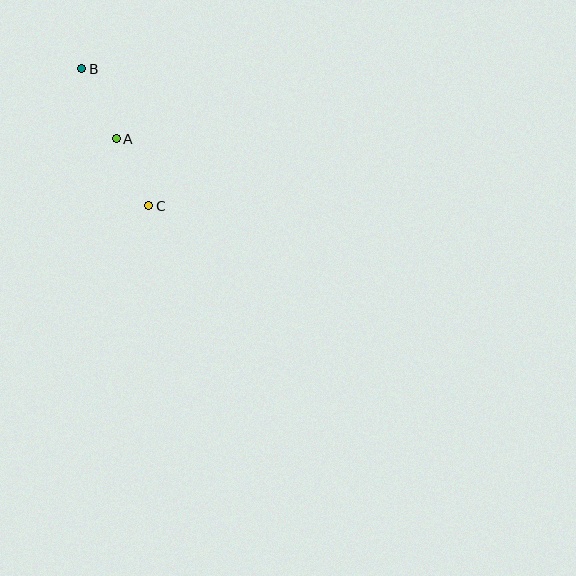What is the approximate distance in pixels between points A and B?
The distance between A and B is approximately 78 pixels.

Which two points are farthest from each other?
Points B and C are farthest from each other.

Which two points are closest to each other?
Points A and C are closest to each other.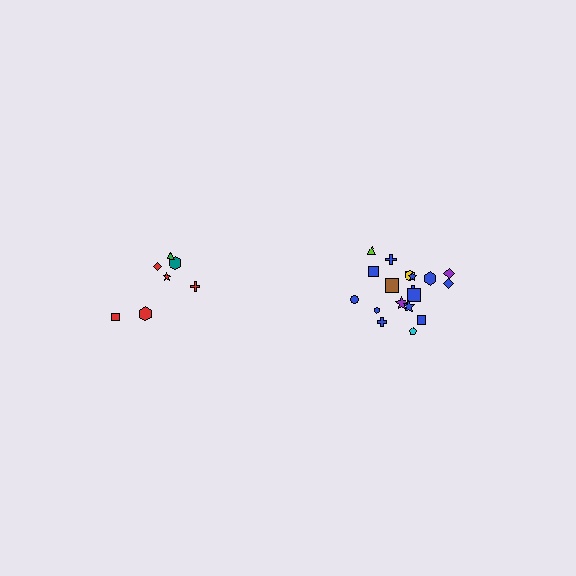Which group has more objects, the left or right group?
The right group.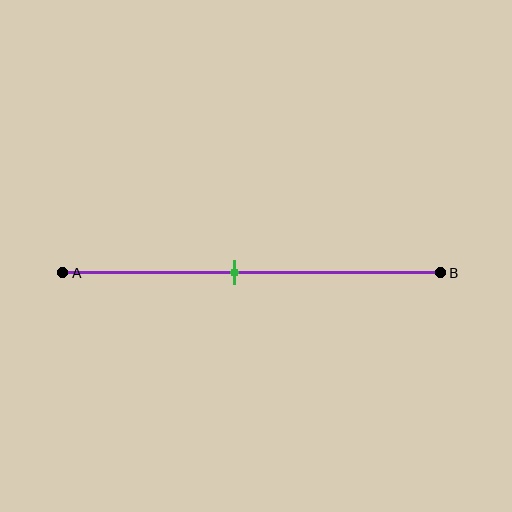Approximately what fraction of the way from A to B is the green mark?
The green mark is approximately 45% of the way from A to B.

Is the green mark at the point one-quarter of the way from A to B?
No, the mark is at about 45% from A, not at the 25% one-quarter point.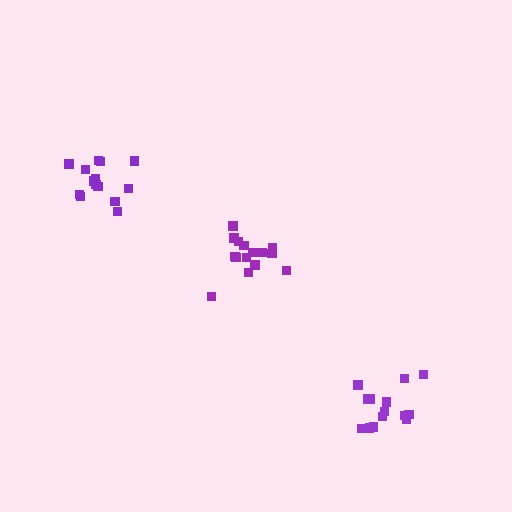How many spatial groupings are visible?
There are 3 spatial groupings.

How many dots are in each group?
Group 1: 14 dots, Group 2: 15 dots, Group 3: 14 dots (43 total).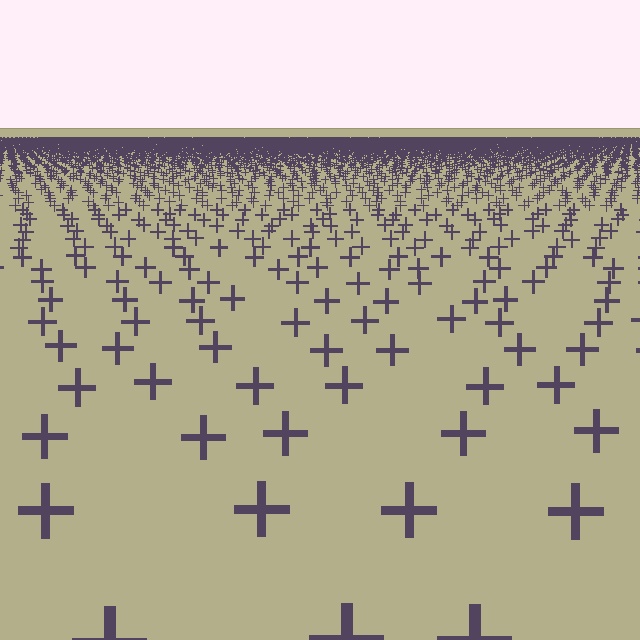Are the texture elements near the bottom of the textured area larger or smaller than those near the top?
Larger. Near the bottom, elements are closer to the viewer and appear at a bigger on-screen size.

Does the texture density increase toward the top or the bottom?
Density increases toward the top.